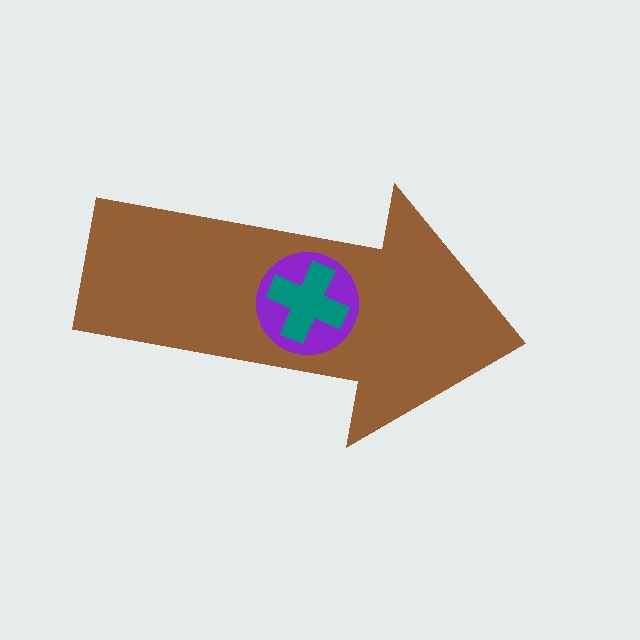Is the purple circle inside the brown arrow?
Yes.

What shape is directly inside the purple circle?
The teal cross.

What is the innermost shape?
The teal cross.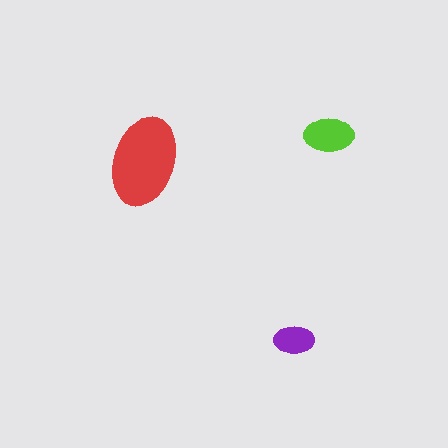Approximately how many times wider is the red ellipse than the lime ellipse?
About 2 times wider.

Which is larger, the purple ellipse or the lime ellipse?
The lime one.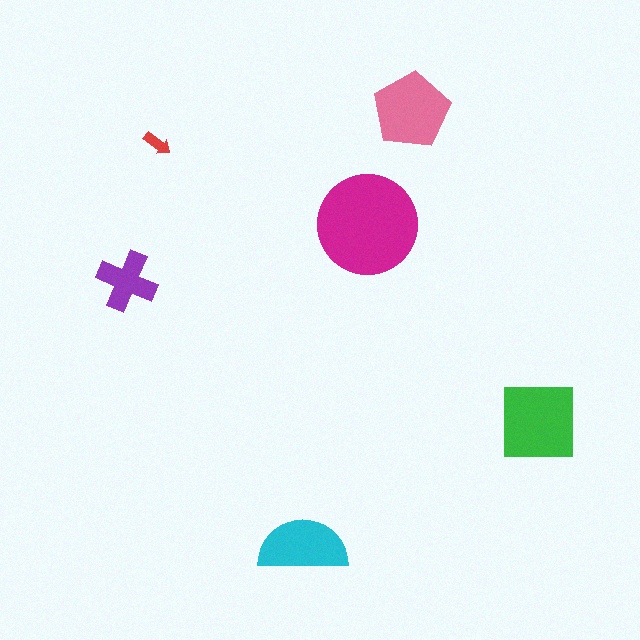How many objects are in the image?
There are 6 objects in the image.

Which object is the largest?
The magenta circle.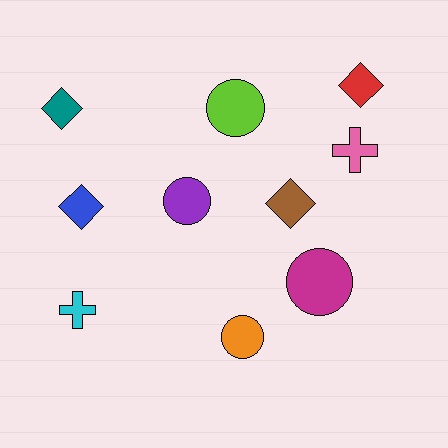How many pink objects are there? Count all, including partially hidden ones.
There is 1 pink object.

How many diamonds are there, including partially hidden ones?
There are 4 diamonds.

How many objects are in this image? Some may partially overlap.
There are 10 objects.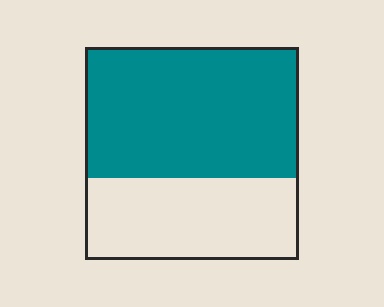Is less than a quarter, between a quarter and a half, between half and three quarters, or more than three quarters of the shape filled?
Between half and three quarters.